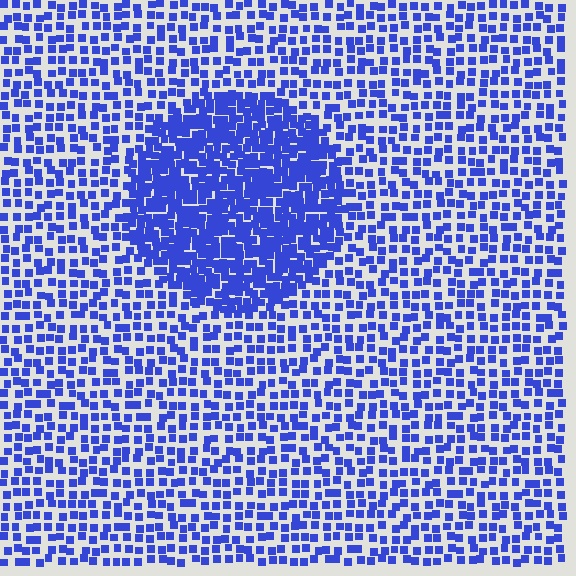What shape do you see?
I see a circle.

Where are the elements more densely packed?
The elements are more densely packed inside the circle boundary.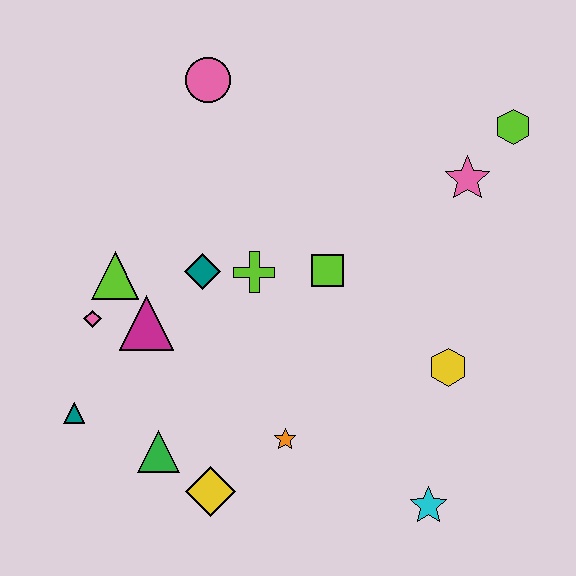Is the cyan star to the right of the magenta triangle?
Yes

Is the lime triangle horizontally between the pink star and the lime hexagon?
No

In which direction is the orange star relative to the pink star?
The orange star is below the pink star.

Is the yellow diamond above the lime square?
No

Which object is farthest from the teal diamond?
The lime hexagon is farthest from the teal diamond.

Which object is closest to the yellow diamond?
The green triangle is closest to the yellow diamond.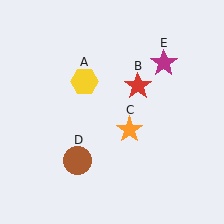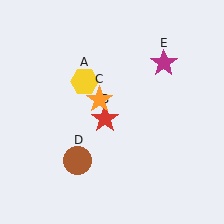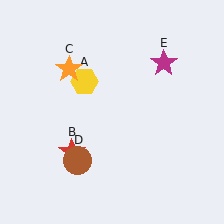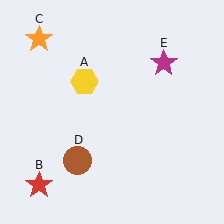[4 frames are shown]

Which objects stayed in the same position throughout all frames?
Yellow hexagon (object A) and brown circle (object D) and magenta star (object E) remained stationary.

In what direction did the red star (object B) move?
The red star (object B) moved down and to the left.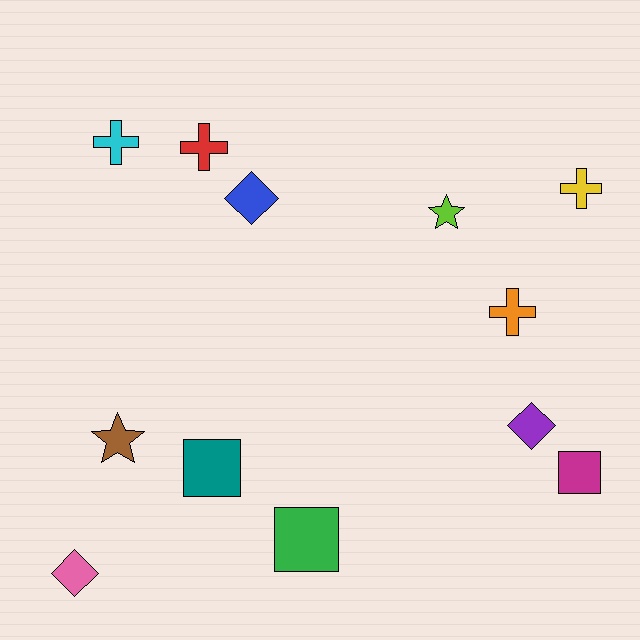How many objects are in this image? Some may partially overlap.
There are 12 objects.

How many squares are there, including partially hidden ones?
There are 3 squares.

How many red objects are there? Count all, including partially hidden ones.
There is 1 red object.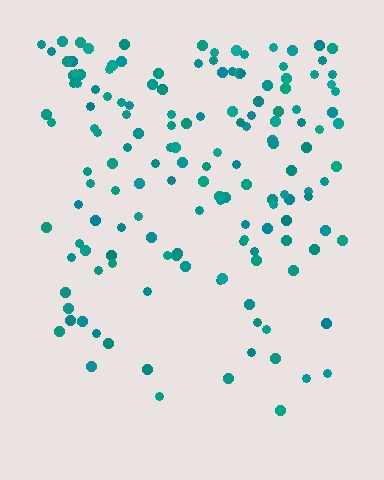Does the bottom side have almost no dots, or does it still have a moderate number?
Still a moderate number, just noticeably fewer than the top.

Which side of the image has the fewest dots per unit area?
The bottom.